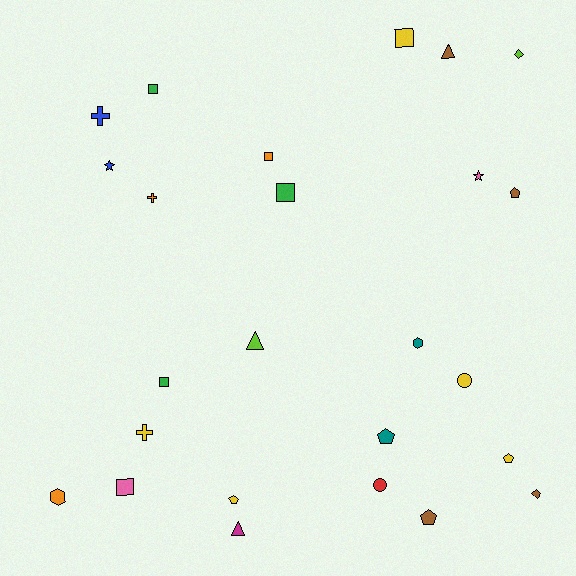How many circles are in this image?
There are 2 circles.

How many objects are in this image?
There are 25 objects.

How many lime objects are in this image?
There are 2 lime objects.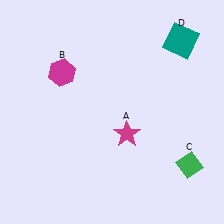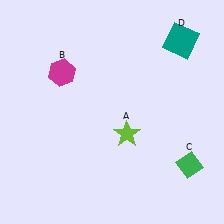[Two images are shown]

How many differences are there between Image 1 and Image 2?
There is 1 difference between the two images.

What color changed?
The star (A) changed from magenta in Image 1 to lime in Image 2.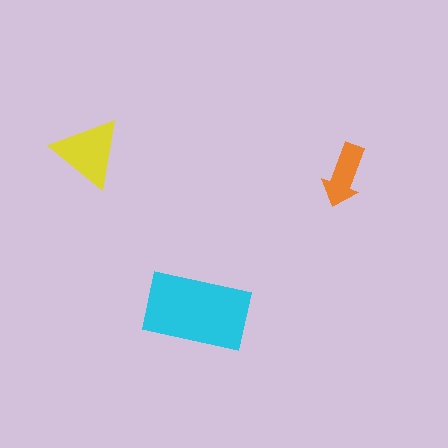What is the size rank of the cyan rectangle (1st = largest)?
1st.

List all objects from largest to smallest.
The cyan rectangle, the yellow triangle, the orange arrow.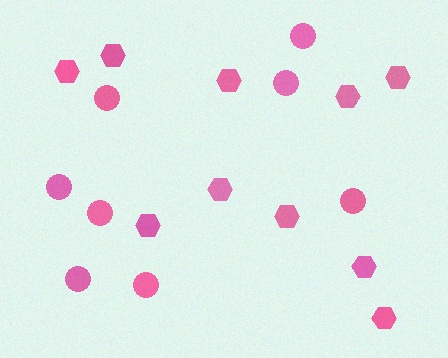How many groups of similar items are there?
There are 2 groups: one group of hexagons (10) and one group of circles (8).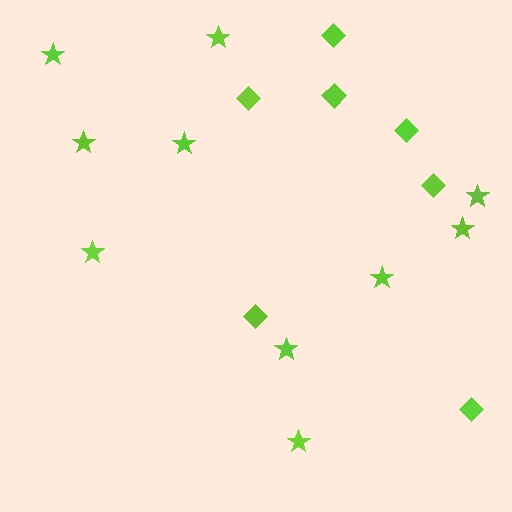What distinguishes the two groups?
There are 2 groups: one group of stars (10) and one group of diamonds (7).